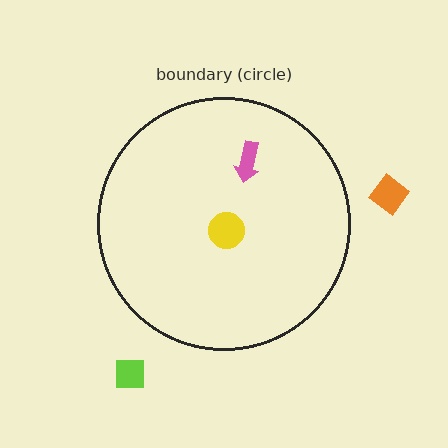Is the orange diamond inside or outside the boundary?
Outside.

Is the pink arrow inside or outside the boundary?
Inside.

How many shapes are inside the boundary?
2 inside, 2 outside.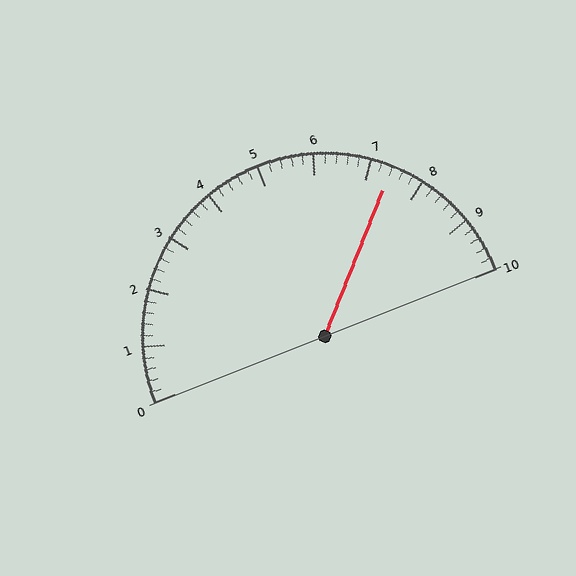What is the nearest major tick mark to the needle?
The nearest major tick mark is 7.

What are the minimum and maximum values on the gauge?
The gauge ranges from 0 to 10.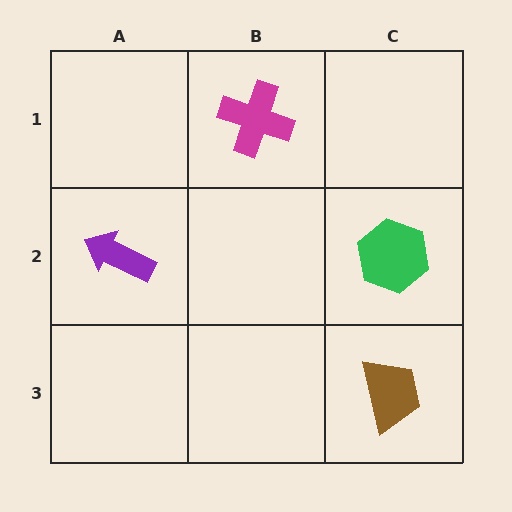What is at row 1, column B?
A magenta cross.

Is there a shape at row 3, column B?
No, that cell is empty.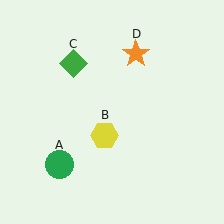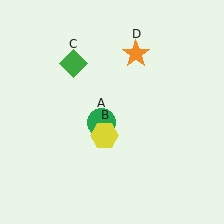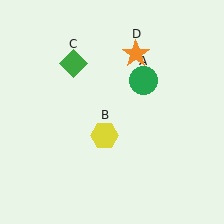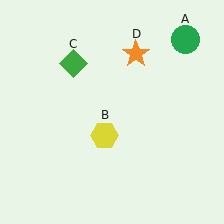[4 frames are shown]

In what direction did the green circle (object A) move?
The green circle (object A) moved up and to the right.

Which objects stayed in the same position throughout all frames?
Yellow hexagon (object B) and green diamond (object C) and orange star (object D) remained stationary.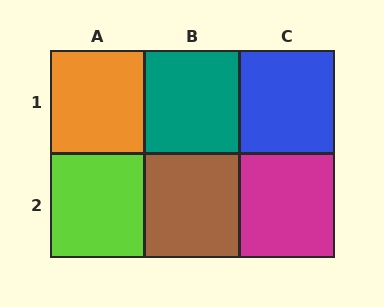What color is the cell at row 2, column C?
Magenta.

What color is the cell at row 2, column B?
Brown.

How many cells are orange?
1 cell is orange.